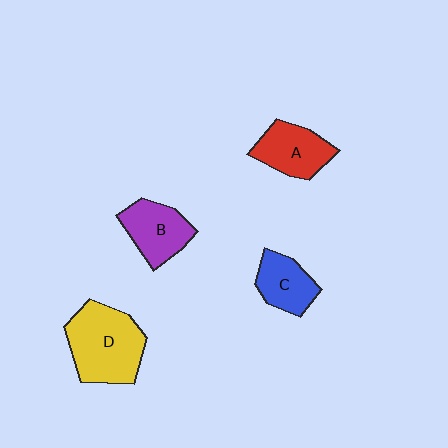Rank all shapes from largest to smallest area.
From largest to smallest: D (yellow), B (purple), A (red), C (blue).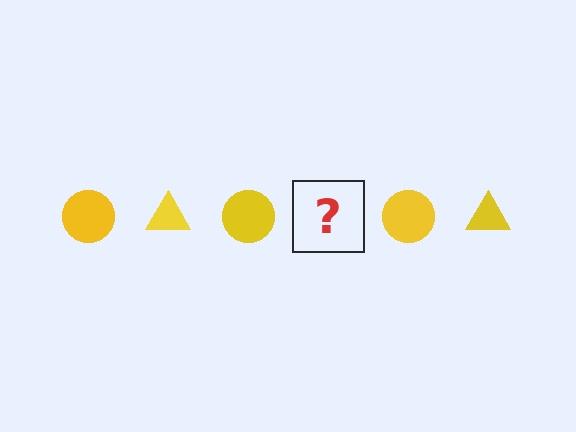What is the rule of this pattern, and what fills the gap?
The rule is that the pattern cycles through circle, triangle shapes in yellow. The gap should be filled with a yellow triangle.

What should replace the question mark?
The question mark should be replaced with a yellow triangle.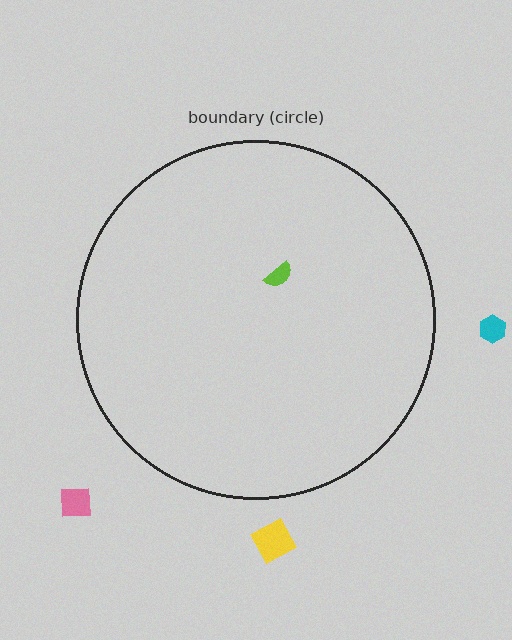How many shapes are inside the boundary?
1 inside, 3 outside.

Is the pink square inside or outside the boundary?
Outside.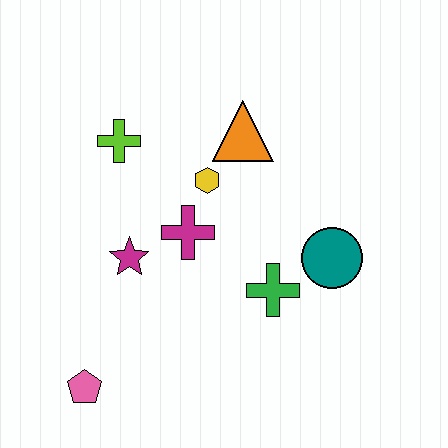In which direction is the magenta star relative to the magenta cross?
The magenta star is to the left of the magenta cross.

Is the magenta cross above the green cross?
Yes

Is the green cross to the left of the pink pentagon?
No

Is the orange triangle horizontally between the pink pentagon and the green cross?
Yes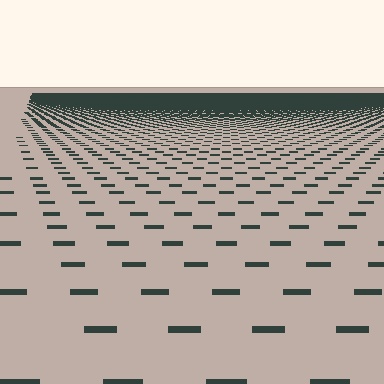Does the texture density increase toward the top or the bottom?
Density increases toward the top.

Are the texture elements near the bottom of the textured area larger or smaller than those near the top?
Larger. Near the bottom, elements are closer to the viewer and appear at a bigger on-screen size.